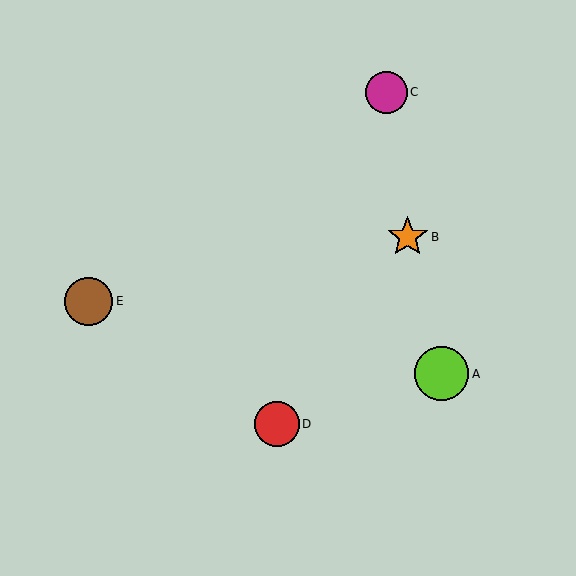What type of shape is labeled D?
Shape D is a red circle.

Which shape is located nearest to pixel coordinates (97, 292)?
The brown circle (labeled E) at (89, 301) is nearest to that location.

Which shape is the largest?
The lime circle (labeled A) is the largest.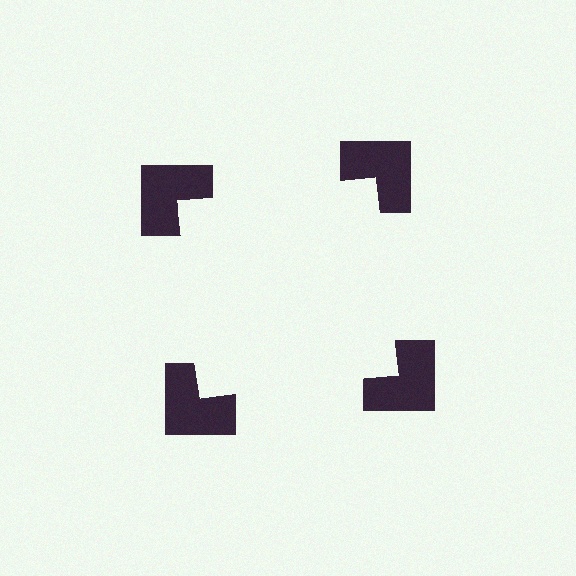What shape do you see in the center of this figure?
An illusory square — its edges are inferred from the aligned wedge cuts in the notched squares, not physically drawn.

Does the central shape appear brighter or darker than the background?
It typically appears slightly brighter than the background, even though no actual brightness change is drawn.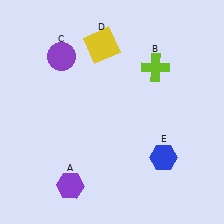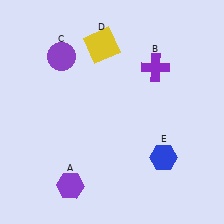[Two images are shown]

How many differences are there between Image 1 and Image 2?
There is 1 difference between the two images.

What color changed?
The cross (B) changed from lime in Image 1 to purple in Image 2.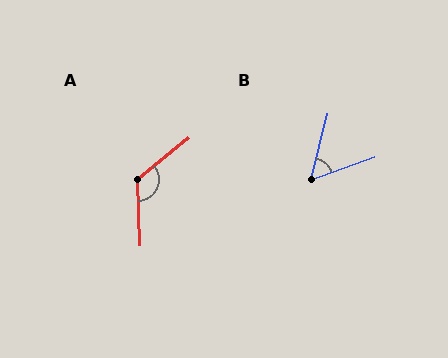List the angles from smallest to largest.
B (56°), A (127°).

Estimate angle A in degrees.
Approximately 127 degrees.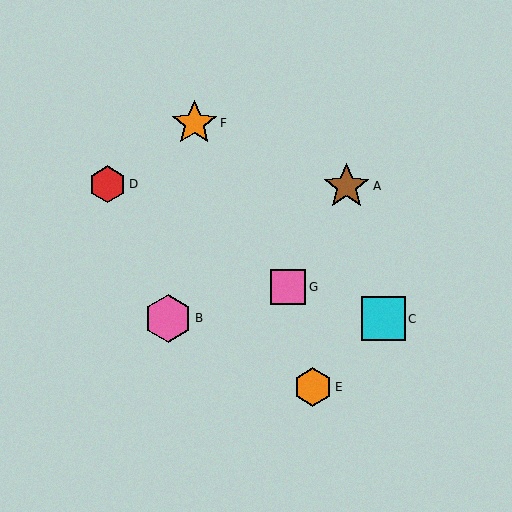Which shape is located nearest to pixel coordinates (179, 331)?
The pink hexagon (labeled B) at (168, 318) is nearest to that location.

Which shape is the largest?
The pink hexagon (labeled B) is the largest.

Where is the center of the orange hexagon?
The center of the orange hexagon is at (313, 387).